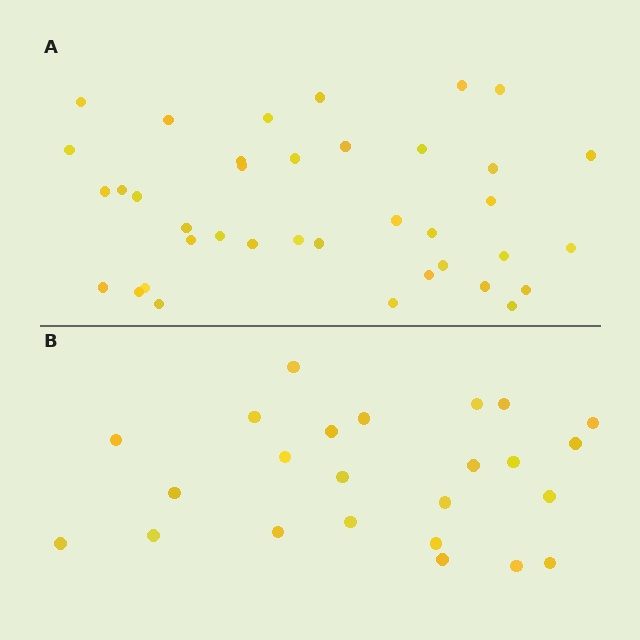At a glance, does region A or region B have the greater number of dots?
Region A (the top region) has more dots.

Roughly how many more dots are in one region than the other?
Region A has approximately 15 more dots than region B.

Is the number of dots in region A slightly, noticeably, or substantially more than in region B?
Region A has substantially more. The ratio is roughly 1.6 to 1.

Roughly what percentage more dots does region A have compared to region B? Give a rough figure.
About 60% more.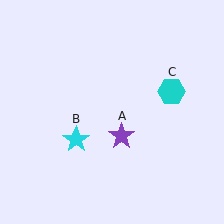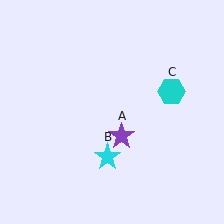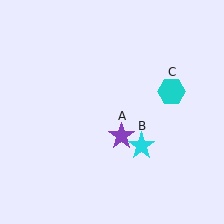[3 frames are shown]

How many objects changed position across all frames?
1 object changed position: cyan star (object B).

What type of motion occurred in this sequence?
The cyan star (object B) rotated counterclockwise around the center of the scene.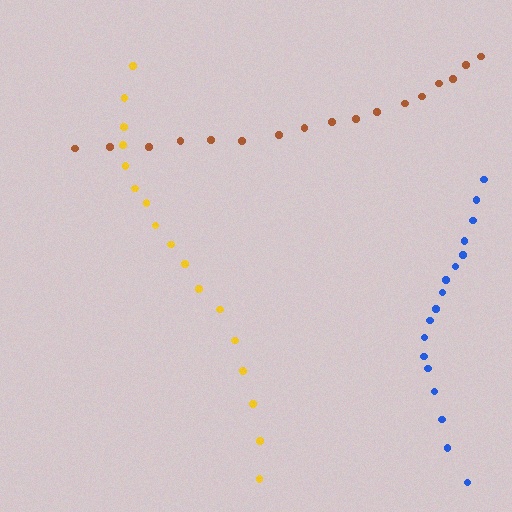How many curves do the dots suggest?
There are 3 distinct paths.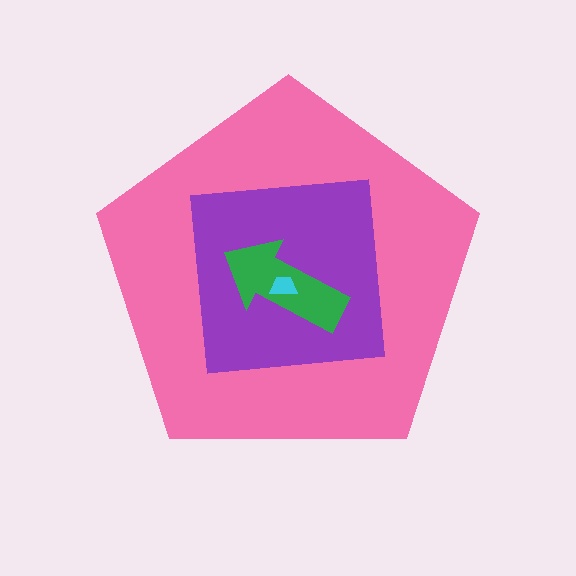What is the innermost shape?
The cyan trapezoid.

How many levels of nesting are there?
4.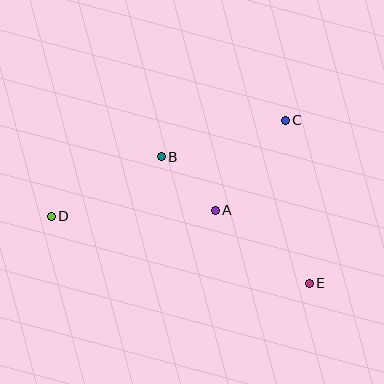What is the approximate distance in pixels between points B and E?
The distance between B and E is approximately 194 pixels.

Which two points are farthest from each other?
Points D and E are farthest from each other.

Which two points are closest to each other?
Points A and B are closest to each other.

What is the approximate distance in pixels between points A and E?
The distance between A and E is approximately 119 pixels.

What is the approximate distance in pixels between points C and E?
The distance between C and E is approximately 165 pixels.